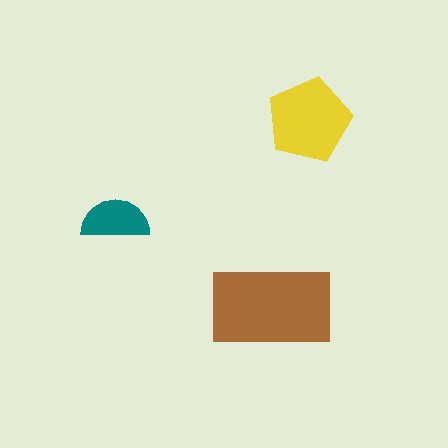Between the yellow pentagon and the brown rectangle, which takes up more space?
The brown rectangle.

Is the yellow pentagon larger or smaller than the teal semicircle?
Larger.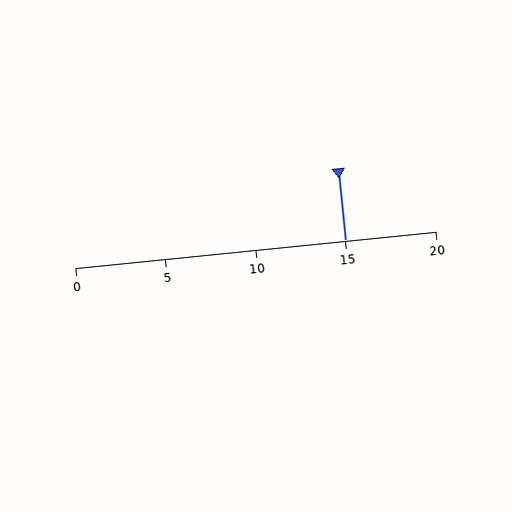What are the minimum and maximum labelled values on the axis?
The axis runs from 0 to 20.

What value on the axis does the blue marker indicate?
The marker indicates approximately 15.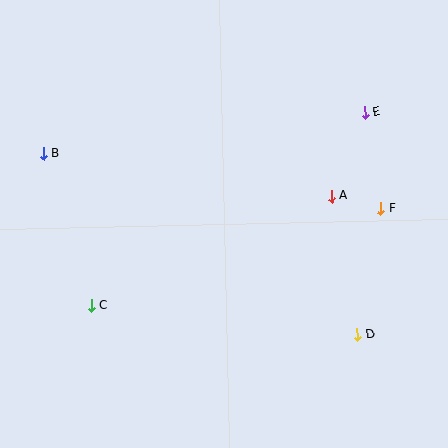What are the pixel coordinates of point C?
Point C is at (91, 305).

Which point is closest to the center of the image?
Point A at (332, 196) is closest to the center.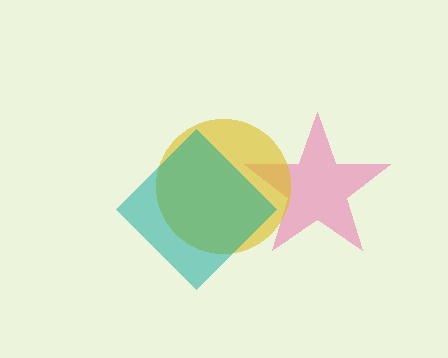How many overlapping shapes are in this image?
There are 3 overlapping shapes in the image.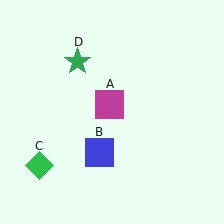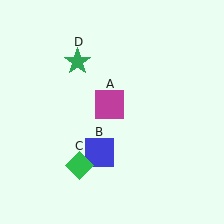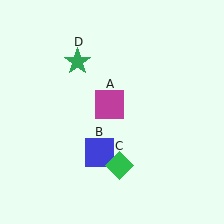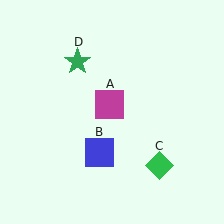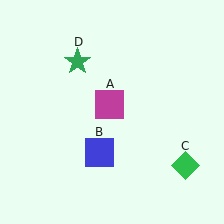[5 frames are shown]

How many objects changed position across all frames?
1 object changed position: green diamond (object C).